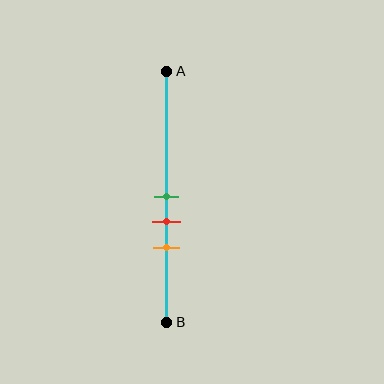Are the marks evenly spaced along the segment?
Yes, the marks are approximately evenly spaced.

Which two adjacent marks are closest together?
The green and red marks are the closest adjacent pair.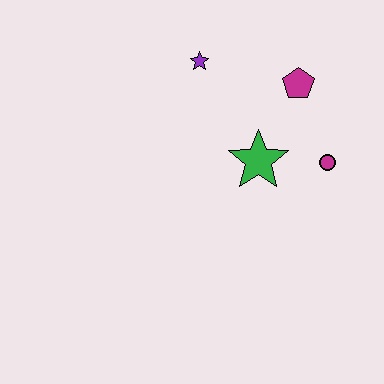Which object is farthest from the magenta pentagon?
The purple star is farthest from the magenta pentagon.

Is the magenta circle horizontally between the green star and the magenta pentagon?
No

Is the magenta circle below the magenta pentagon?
Yes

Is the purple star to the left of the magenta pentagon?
Yes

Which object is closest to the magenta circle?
The green star is closest to the magenta circle.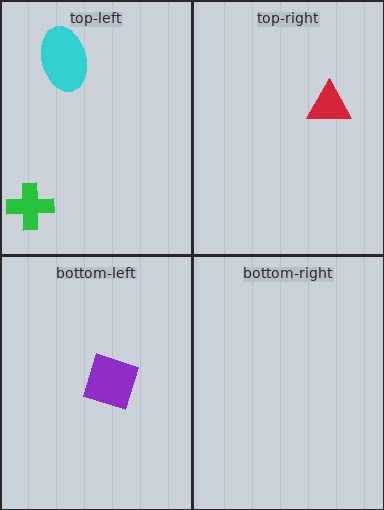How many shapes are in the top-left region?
2.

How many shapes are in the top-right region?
1.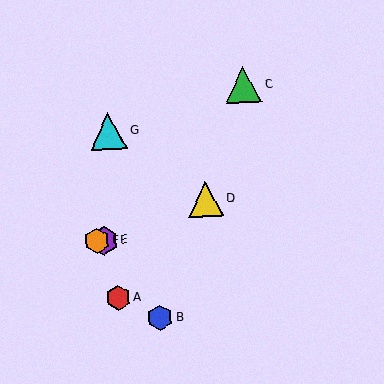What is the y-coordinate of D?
Object D is at y≈199.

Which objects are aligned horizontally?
Objects E, F are aligned horizontally.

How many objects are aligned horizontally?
2 objects (E, F) are aligned horizontally.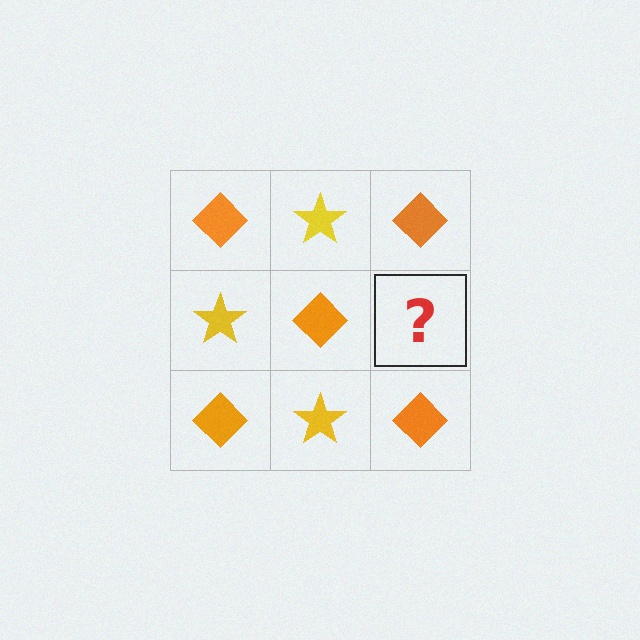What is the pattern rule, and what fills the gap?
The rule is that it alternates orange diamond and yellow star in a checkerboard pattern. The gap should be filled with a yellow star.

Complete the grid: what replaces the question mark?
The question mark should be replaced with a yellow star.